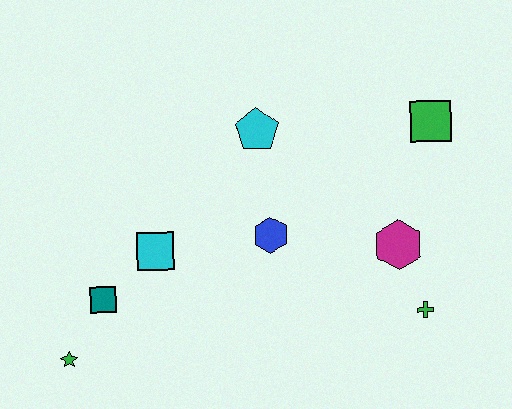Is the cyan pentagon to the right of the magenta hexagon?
No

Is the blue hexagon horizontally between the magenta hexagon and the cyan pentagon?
Yes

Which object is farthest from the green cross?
The green star is farthest from the green cross.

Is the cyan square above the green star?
Yes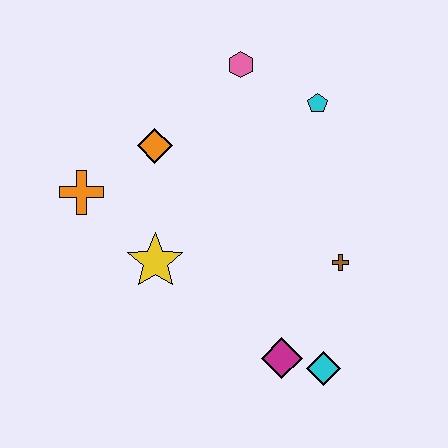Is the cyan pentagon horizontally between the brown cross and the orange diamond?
Yes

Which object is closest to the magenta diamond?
The cyan diamond is closest to the magenta diamond.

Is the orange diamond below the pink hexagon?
Yes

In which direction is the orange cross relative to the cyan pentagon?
The orange cross is to the left of the cyan pentagon.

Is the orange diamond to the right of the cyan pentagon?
No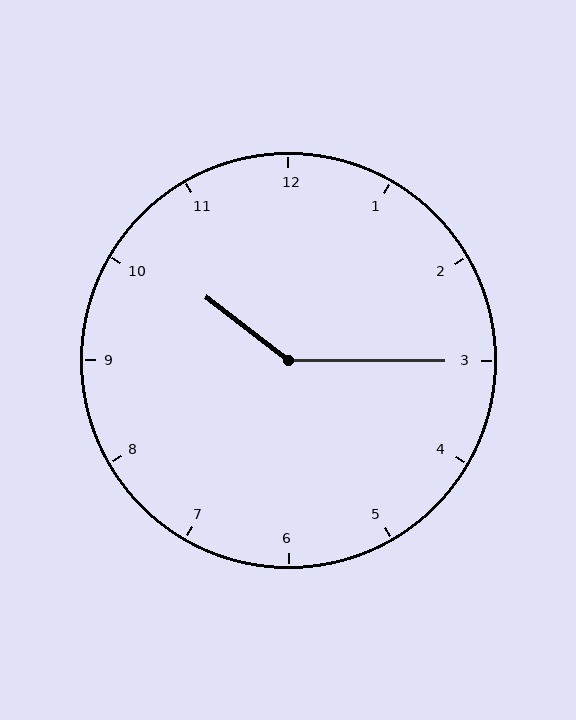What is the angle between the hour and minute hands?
Approximately 142 degrees.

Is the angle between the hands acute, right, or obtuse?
It is obtuse.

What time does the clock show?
10:15.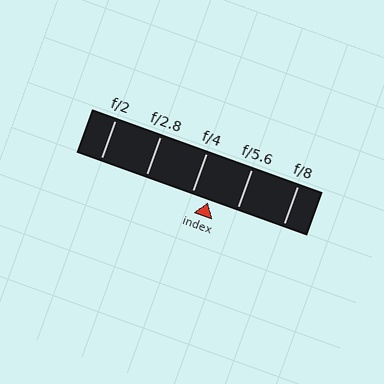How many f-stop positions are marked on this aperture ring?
There are 5 f-stop positions marked.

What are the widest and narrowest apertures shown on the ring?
The widest aperture shown is f/2 and the narrowest is f/8.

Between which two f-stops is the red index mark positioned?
The index mark is between f/4 and f/5.6.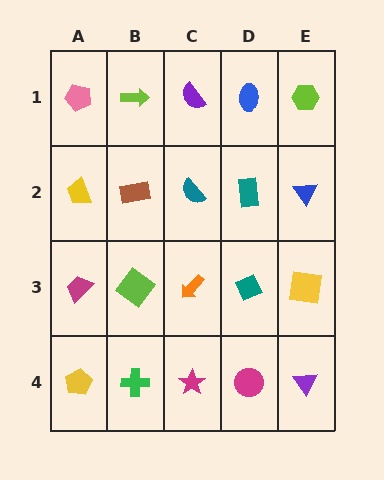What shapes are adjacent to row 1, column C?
A teal semicircle (row 2, column C), a lime arrow (row 1, column B), a blue ellipse (row 1, column D).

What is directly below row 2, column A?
A magenta trapezoid.